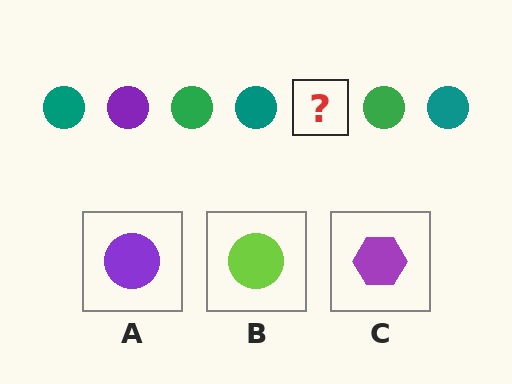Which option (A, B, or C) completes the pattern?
A.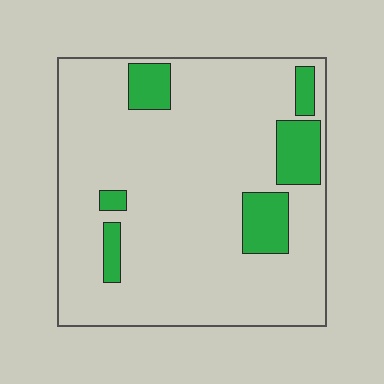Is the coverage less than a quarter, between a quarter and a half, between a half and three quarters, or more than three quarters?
Less than a quarter.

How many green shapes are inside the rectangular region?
6.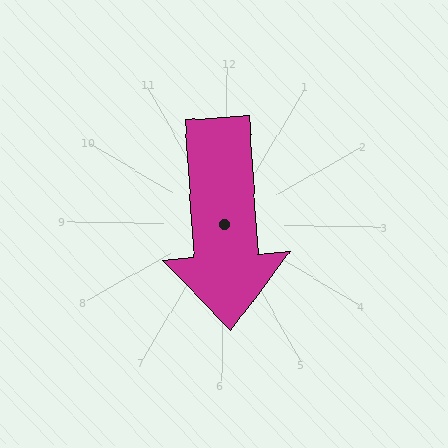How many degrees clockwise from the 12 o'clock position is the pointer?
Approximately 175 degrees.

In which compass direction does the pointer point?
South.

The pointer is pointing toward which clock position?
Roughly 6 o'clock.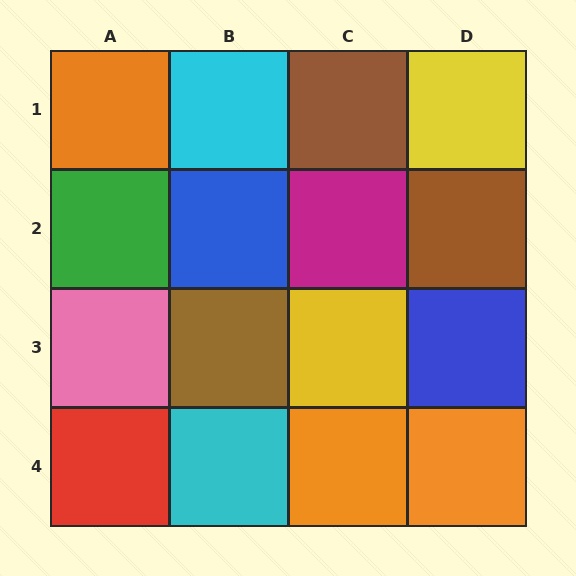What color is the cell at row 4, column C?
Orange.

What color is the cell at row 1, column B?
Cyan.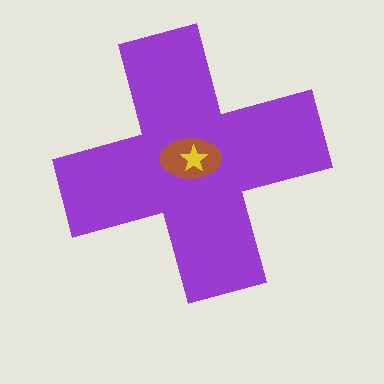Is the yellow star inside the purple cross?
Yes.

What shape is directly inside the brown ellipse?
The yellow star.